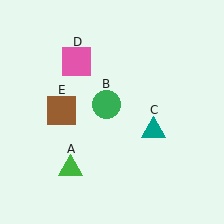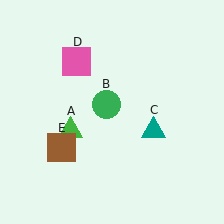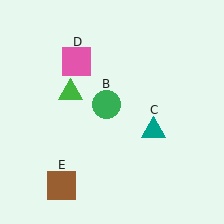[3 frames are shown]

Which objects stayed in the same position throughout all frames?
Green circle (object B) and teal triangle (object C) and pink square (object D) remained stationary.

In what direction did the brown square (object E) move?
The brown square (object E) moved down.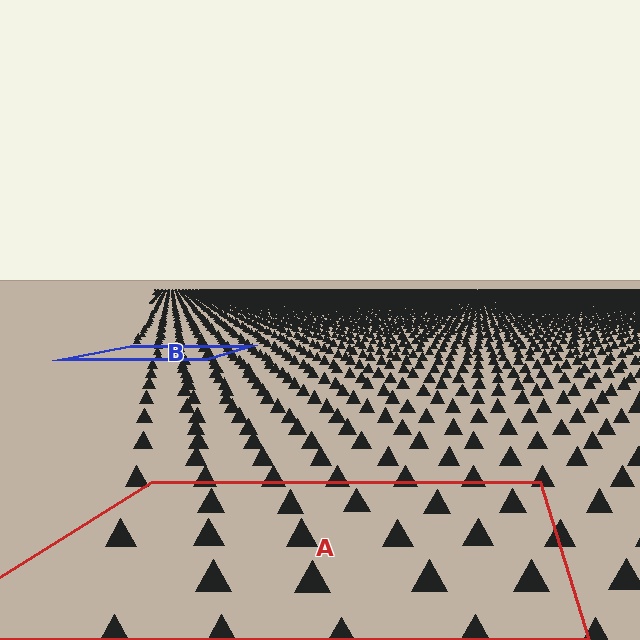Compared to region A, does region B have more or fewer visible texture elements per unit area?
Region B has more texture elements per unit area — they are packed more densely because it is farther away.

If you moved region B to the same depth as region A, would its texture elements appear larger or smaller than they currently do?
They would appear larger. At a closer depth, the same texture elements are projected at a bigger on-screen size.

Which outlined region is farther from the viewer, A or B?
Region B is farther from the viewer — the texture elements inside it appear smaller and more densely packed.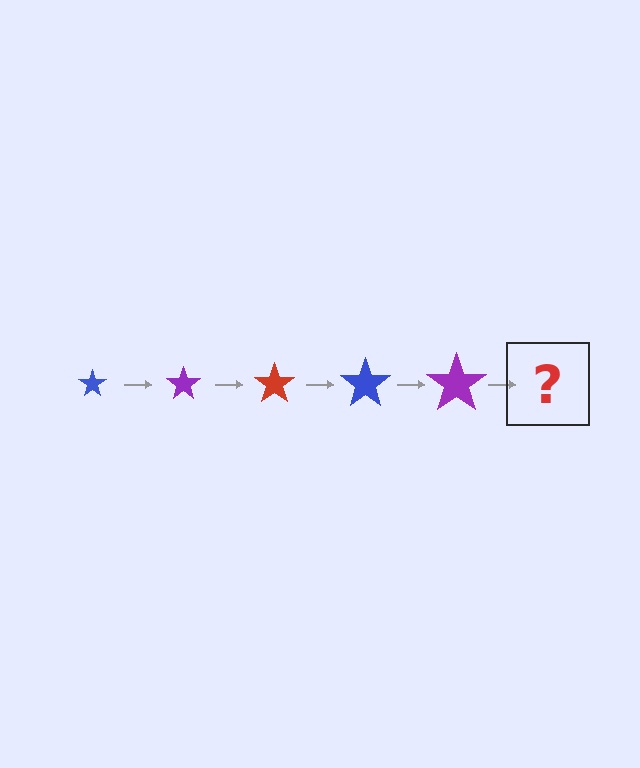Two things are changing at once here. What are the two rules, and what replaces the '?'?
The two rules are that the star grows larger each step and the color cycles through blue, purple, and red. The '?' should be a red star, larger than the previous one.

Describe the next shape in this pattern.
It should be a red star, larger than the previous one.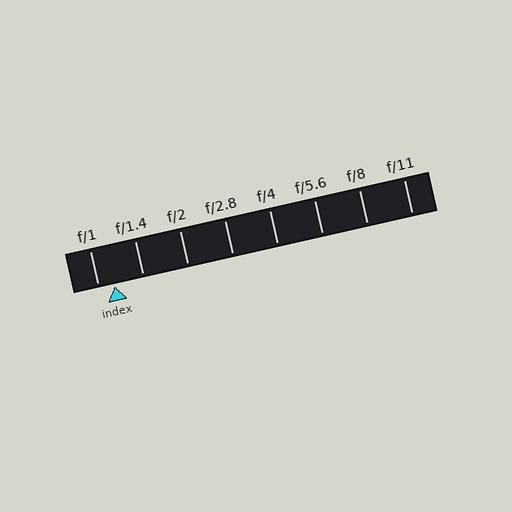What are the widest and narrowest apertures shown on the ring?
The widest aperture shown is f/1 and the narrowest is f/11.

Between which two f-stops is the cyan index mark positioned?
The index mark is between f/1 and f/1.4.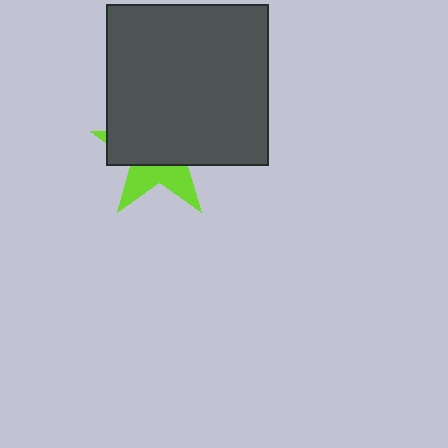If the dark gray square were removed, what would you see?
You would see the complete lime star.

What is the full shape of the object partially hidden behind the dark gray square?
The partially hidden object is a lime star.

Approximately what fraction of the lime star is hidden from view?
Roughly 65% of the lime star is hidden behind the dark gray square.